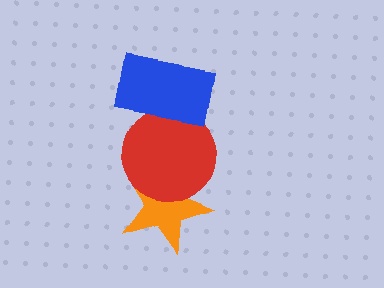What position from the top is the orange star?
The orange star is 3rd from the top.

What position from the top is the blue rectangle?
The blue rectangle is 1st from the top.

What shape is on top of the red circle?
The blue rectangle is on top of the red circle.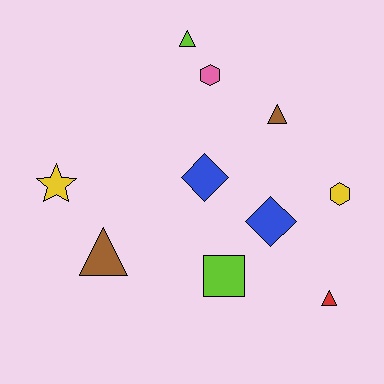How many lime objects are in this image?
There are 2 lime objects.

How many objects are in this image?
There are 10 objects.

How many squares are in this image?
There is 1 square.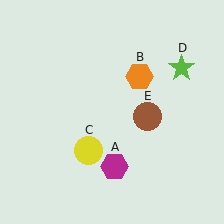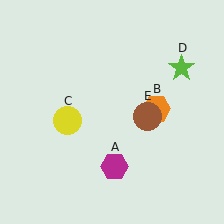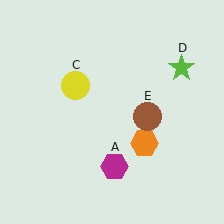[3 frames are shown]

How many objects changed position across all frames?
2 objects changed position: orange hexagon (object B), yellow circle (object C).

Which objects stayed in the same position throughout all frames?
Magenta hexagon (object A) and lime star (object D) and brown circle (object E) remained stationary.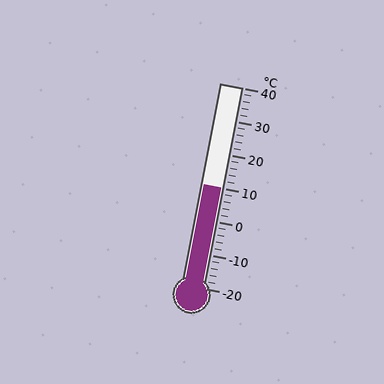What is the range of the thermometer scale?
The thermometer scale ranges from -20°C to 40°C.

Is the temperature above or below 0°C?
The temperature is above 0°C.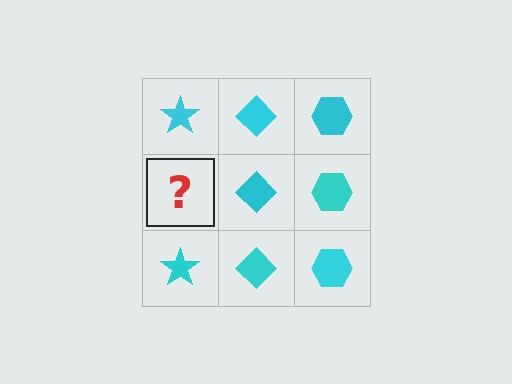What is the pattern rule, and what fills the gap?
The rule is that each column has a consistent shape. The gap should be filled with a cyan star.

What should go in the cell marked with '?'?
The missing cell should contain a cyan star.